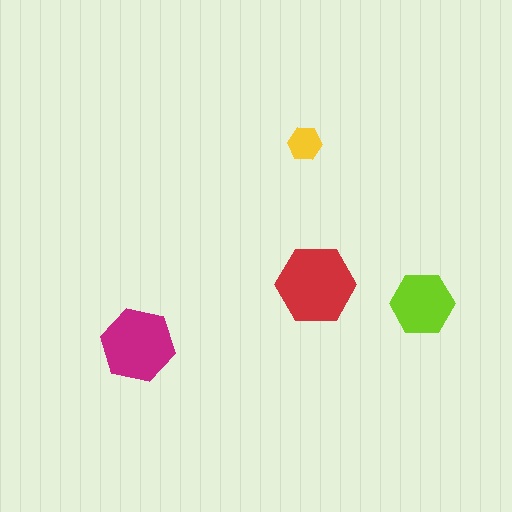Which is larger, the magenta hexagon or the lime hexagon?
The magenta one.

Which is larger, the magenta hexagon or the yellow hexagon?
The magenta one.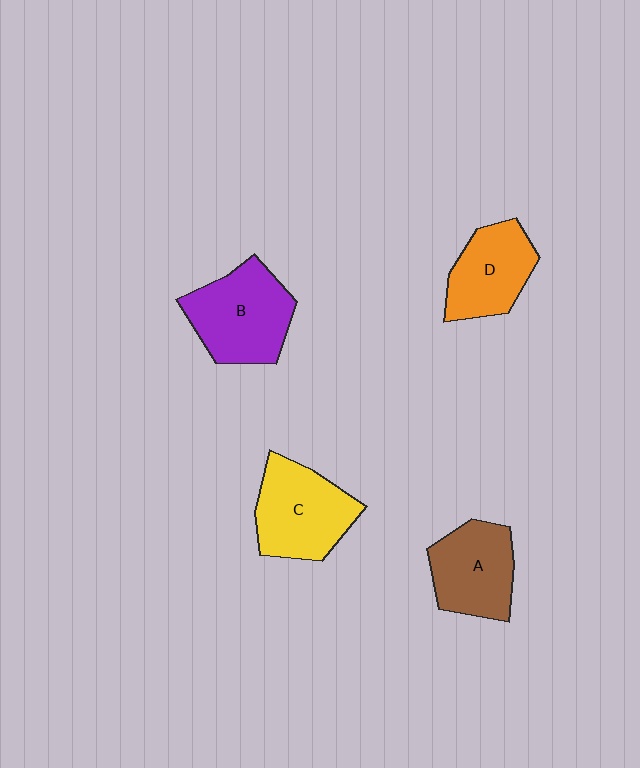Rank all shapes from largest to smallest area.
From largest to smallest: B (purple), C (yellow), A (brown), D (orange).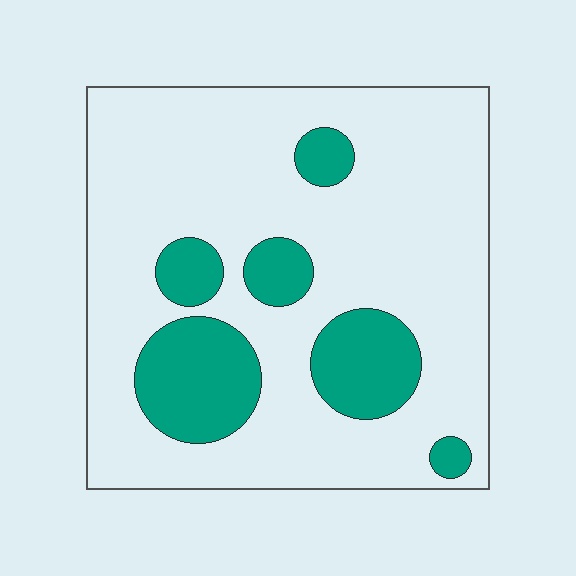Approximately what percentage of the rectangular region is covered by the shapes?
Approximately 20%.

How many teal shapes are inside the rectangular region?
6.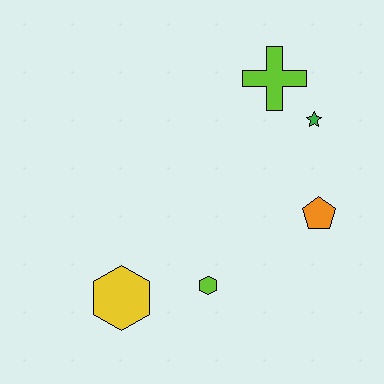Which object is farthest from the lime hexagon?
The lime cross is farthest from the lime hexagon.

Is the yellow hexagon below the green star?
Yes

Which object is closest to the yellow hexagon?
The lime hexagon is closest to the yellow hexagon.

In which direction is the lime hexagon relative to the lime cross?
The lime hexagon is below the lime cross.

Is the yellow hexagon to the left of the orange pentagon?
Yes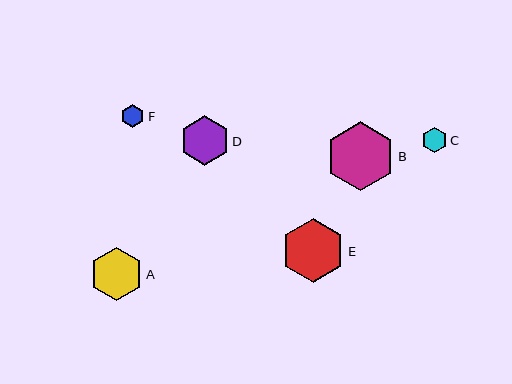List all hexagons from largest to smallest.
From largest to smallest: B, E, A, D, C, F.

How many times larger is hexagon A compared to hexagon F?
Hexagon A is approximately 2.2 times the size of hexagon F.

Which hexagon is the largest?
Hexagon B is the largest with a size of approximately 69 pixels.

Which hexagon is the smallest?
Hexagon F is the smallest with a size of approximately 24 pixels.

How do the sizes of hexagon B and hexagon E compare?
Hexagon B and hexagon E are approximately the same size.